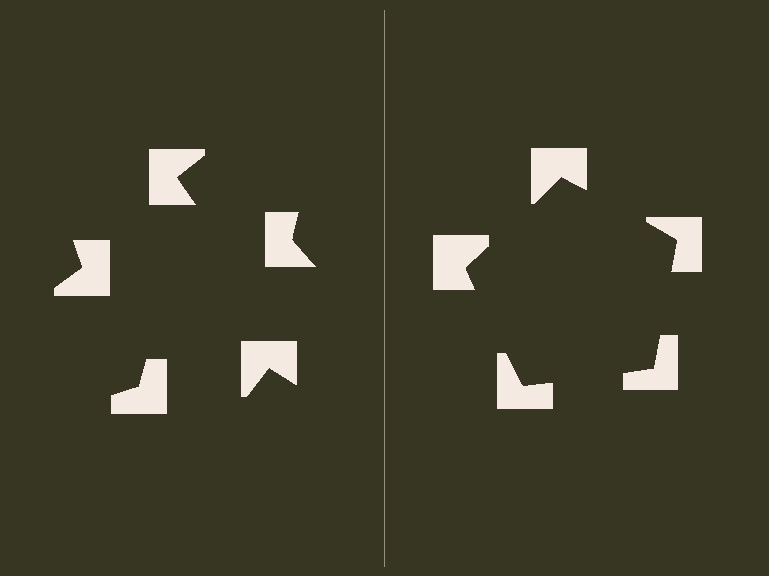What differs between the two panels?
The notched squares are positioned identically on both sides; only the wedge orientations differ. On the right they align to a pentagon; on the left they are misaligned.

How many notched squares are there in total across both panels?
10 — 5 on each side.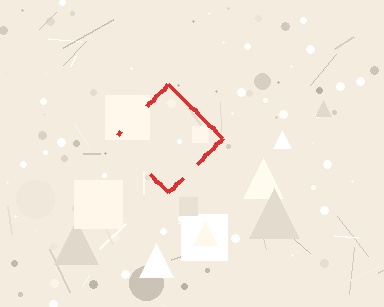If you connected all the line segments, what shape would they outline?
They would outline a diamond.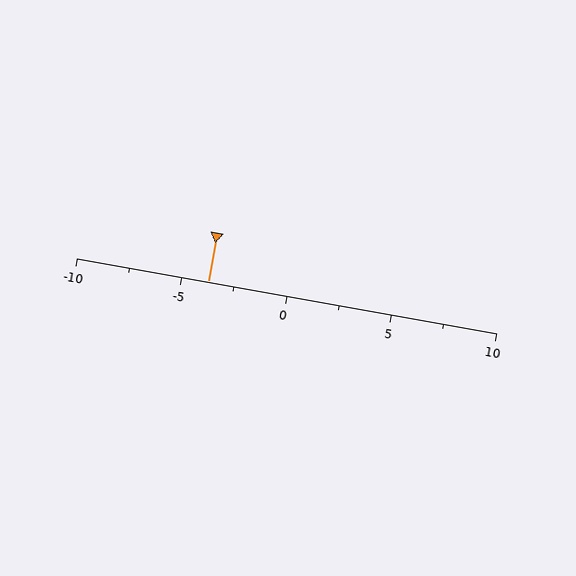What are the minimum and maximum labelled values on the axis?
The axis runs from -10 to 10.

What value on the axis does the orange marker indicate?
The marker indicates approximately -3.8.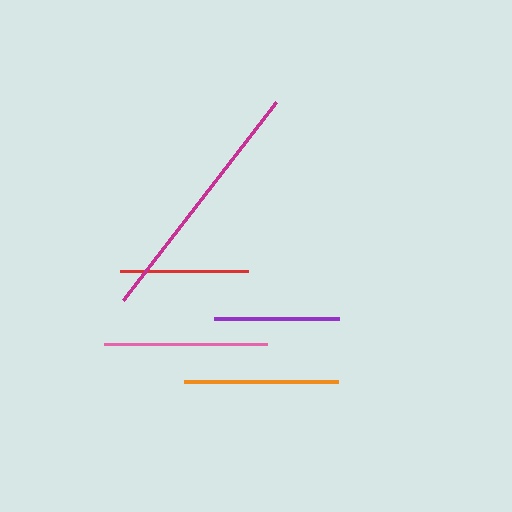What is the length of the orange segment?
The orange segment is approximately 154 pixels long.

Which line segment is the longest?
The magenta line is the longest at approximately 250 pixels.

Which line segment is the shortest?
The purple line is the shortest at approximately 125 pixels.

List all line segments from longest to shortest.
From longest to shortest: magenta, pink, orange, red, purple.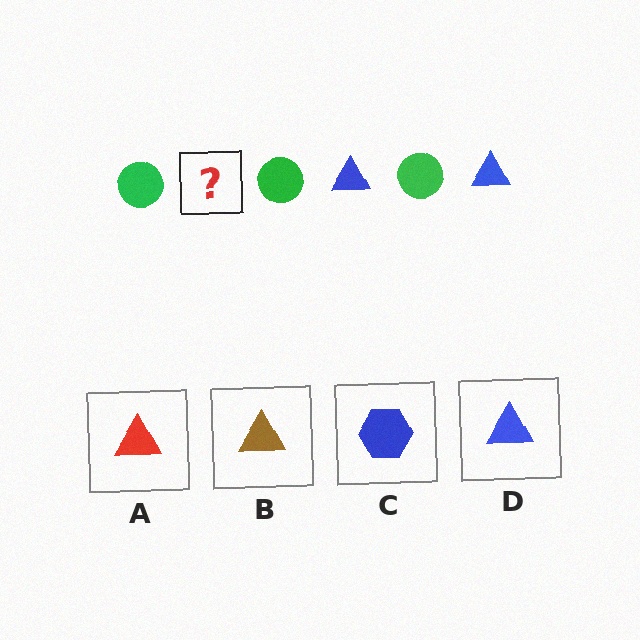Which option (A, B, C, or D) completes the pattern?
D.